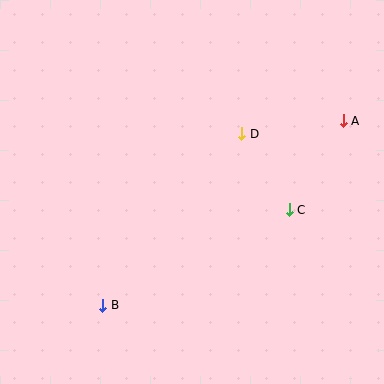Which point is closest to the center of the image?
Point D at (242, 134) is closest to the center.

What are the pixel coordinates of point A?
Point A is at (343, 121).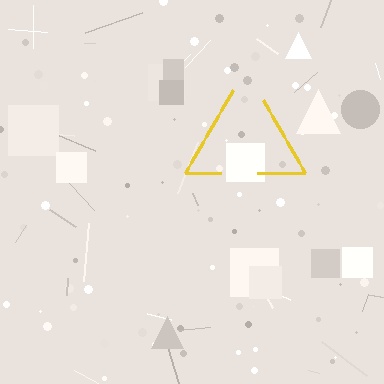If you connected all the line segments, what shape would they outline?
They would outline a triangle.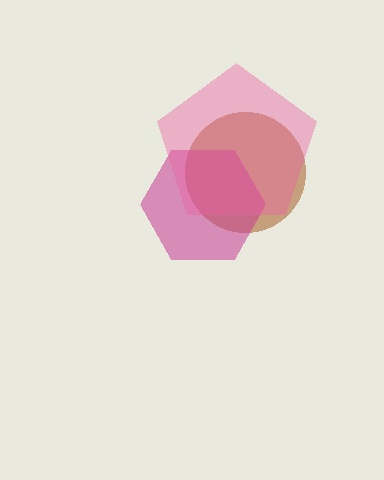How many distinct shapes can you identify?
There are 3 distinct shapes: a brown circle, a magenta hexagon, a pink pentagon.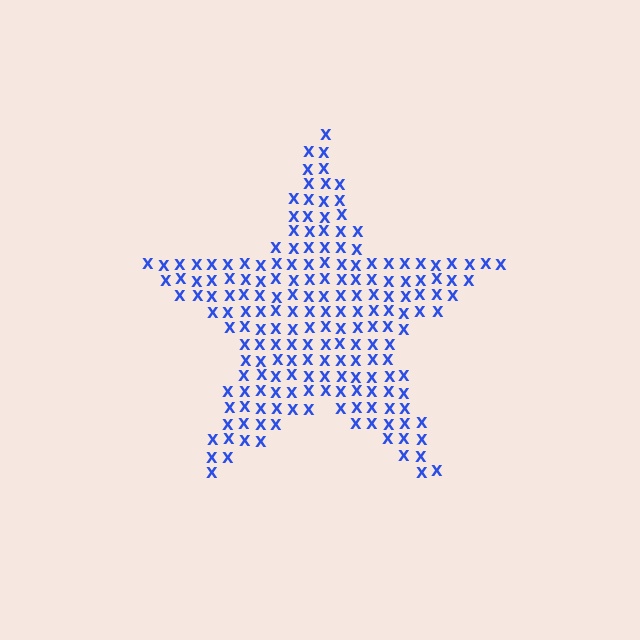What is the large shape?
The large shape is a star.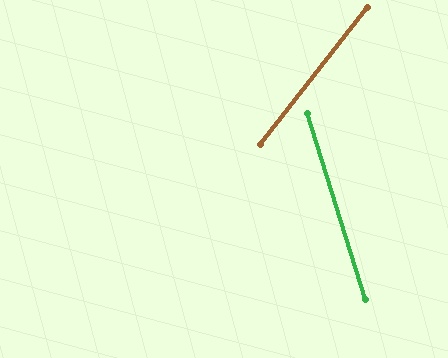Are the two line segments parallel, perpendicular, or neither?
Neither parallel nor perpendicular — they differ by about 56°.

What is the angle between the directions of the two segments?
Approximately 56 degrees.